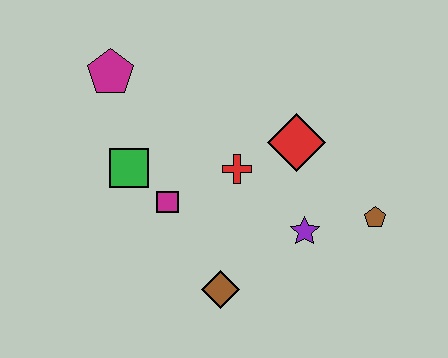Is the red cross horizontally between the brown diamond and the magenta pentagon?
No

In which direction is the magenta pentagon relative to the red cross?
The magenta pentagon is to the left of the red cross.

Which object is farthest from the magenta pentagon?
The brown pentagon is farthest from the magenta pentagon.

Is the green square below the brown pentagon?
No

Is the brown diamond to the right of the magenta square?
Yes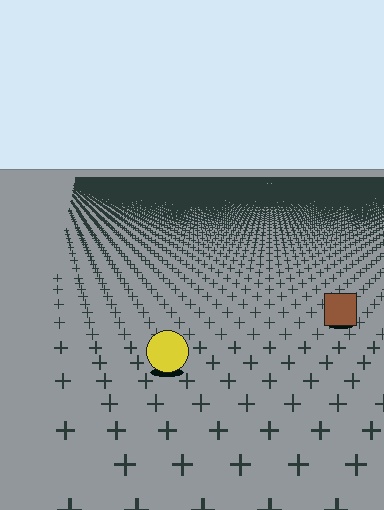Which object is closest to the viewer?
The yellow circle is closest. The texture marks near it are larger and more spread out.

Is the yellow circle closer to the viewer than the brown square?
Yes. The yellow circle is closer — you can tell from the texture gradient: the ground texture is coarser near it.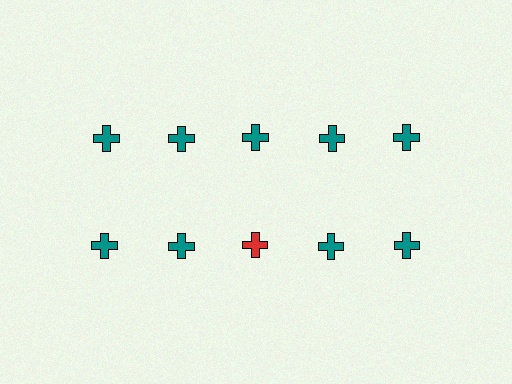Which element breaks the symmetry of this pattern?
The red cross in the second row, center column breaks the symmetry. All other shapes are teal crosses.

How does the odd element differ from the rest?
It has a different color: red instead of teal.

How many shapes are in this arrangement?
There are 10 shapes arranged in a grid pattern.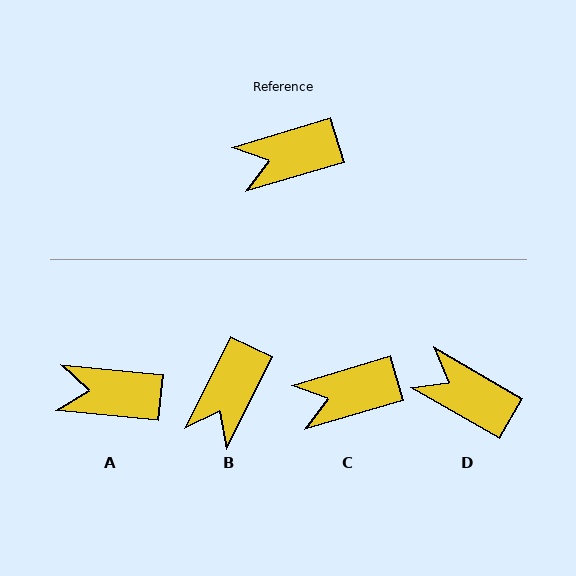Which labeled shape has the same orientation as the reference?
C.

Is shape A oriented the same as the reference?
No, it is off by about 22 degrees.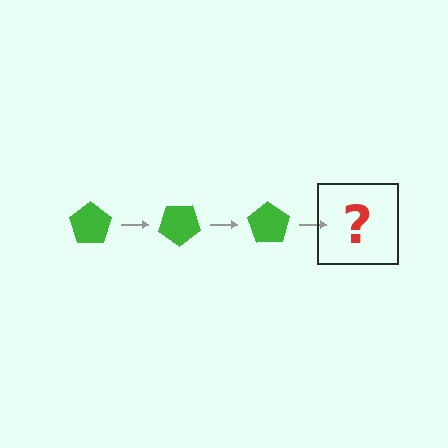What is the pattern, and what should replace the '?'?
The pattern is that the pentagon rotates 35 degrees each step. The '?' should be a green pentagon rotated 105 degrees.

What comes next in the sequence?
The next element should be a green pentagon rotated 105 degrees.